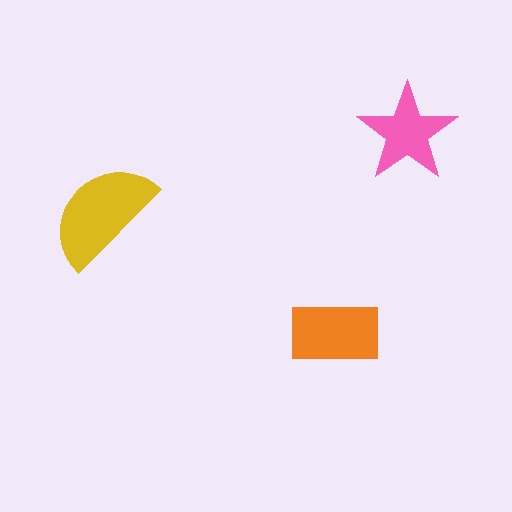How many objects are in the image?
There are 3 objects in the image.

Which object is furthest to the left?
The yellow semicircle is leftmost.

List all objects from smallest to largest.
The pink star, the orange rectangle, the yellow semicircle.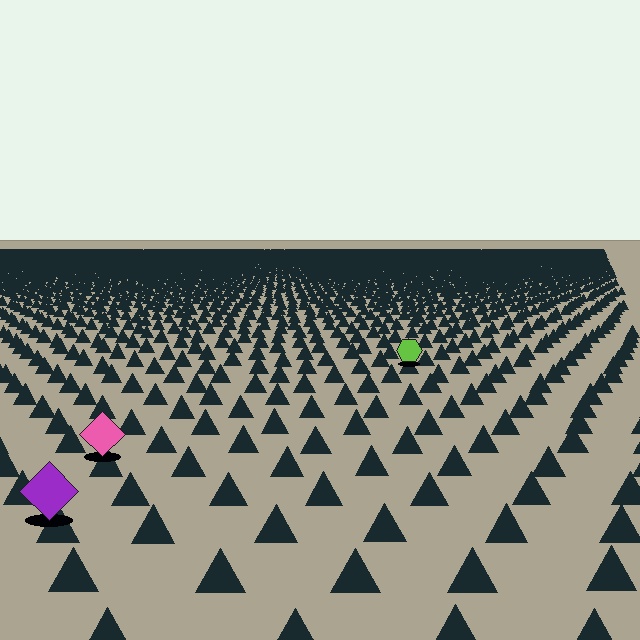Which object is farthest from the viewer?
The lime hexagon is farthest from the viewer. It appears smaller and the ground texture around it is denser.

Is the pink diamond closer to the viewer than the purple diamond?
No. The purple diamond is closer — you can tell from the texture gradient: the ground texture is coarser near it.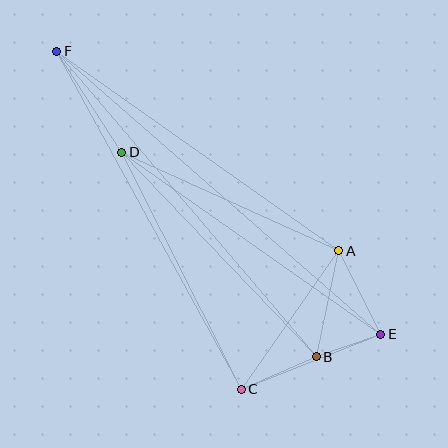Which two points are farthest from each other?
Points E and F are farthest from each other.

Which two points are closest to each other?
Points B and E are closest to each other.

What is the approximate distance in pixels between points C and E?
The distance between C and E is approximately 150 pixels.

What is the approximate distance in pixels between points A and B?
The distance between A and B is approximately 108 pixels.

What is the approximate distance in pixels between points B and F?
The distance between B and F is approximately 401 pixels.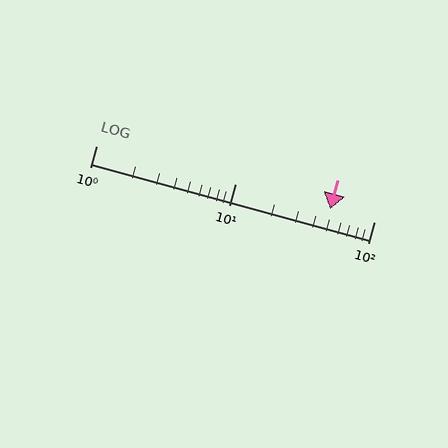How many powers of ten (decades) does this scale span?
The scale spans 2 decades, from 1 to 100.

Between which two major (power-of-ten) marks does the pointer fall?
The pointer is between 10 and 100.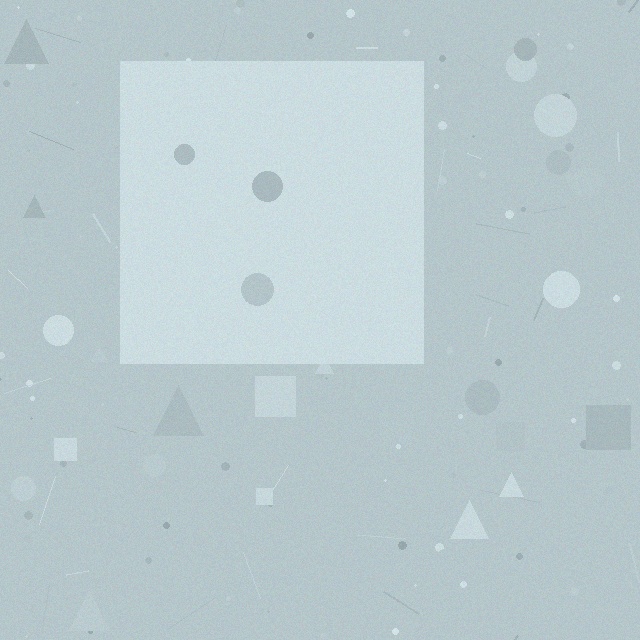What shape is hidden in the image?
A square is hidden in the image.